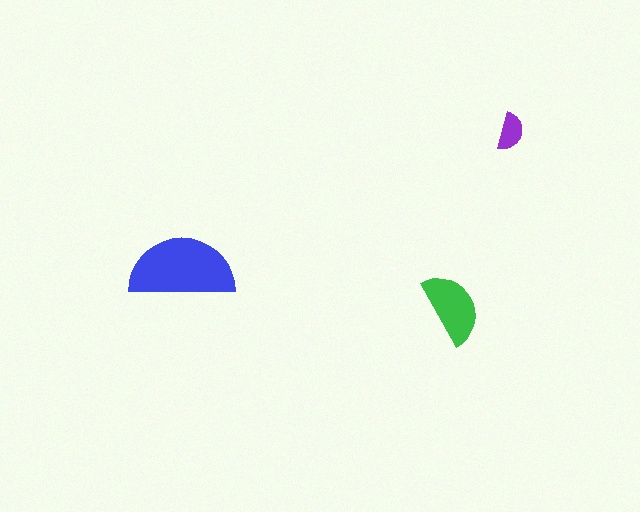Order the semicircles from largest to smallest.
the blue one, the green one, the purple one.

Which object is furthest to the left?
The blue semicircle is leftmost.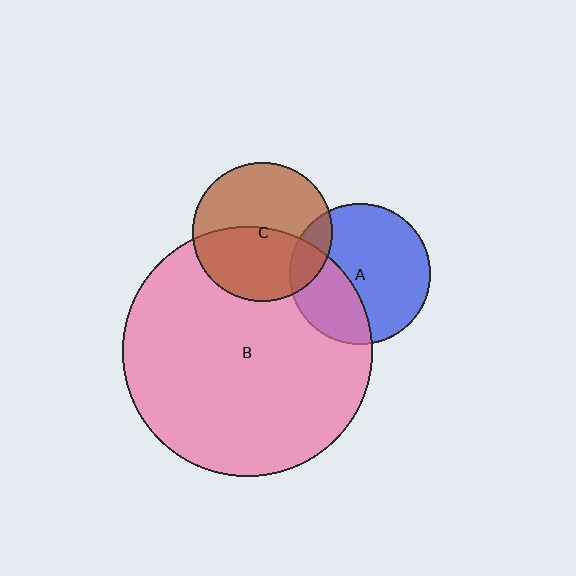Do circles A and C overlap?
Yes.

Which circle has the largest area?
Circle B (pink).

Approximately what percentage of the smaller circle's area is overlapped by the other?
Approximately 15%.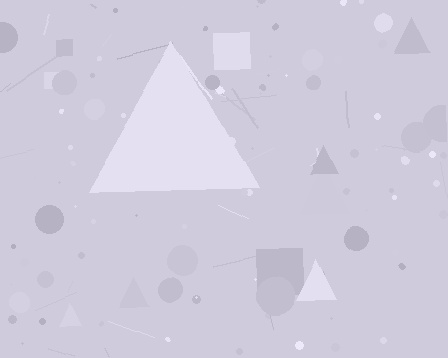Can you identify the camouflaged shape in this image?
The camouflaged shape is a triangle.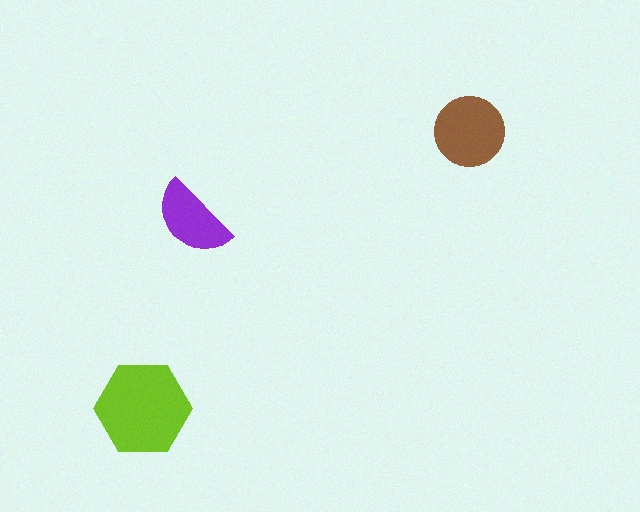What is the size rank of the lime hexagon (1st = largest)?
1st.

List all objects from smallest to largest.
The purple semicircle, the brown circle, the lime hexagon.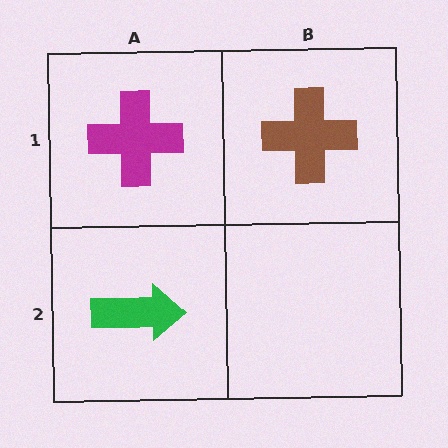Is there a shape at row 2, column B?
No, that cell is empty.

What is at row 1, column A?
A magenta cross.